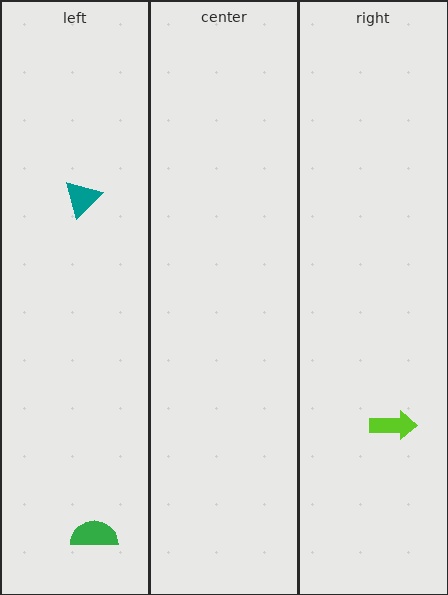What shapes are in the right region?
The lime arrow.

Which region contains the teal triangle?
The left region.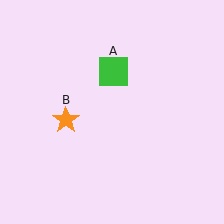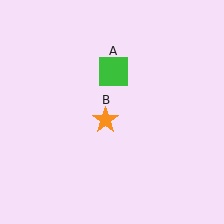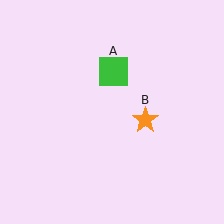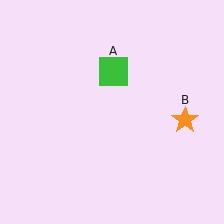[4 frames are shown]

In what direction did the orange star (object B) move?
The orange star (object B) moved right.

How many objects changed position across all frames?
1 object changed position: orange star (object B).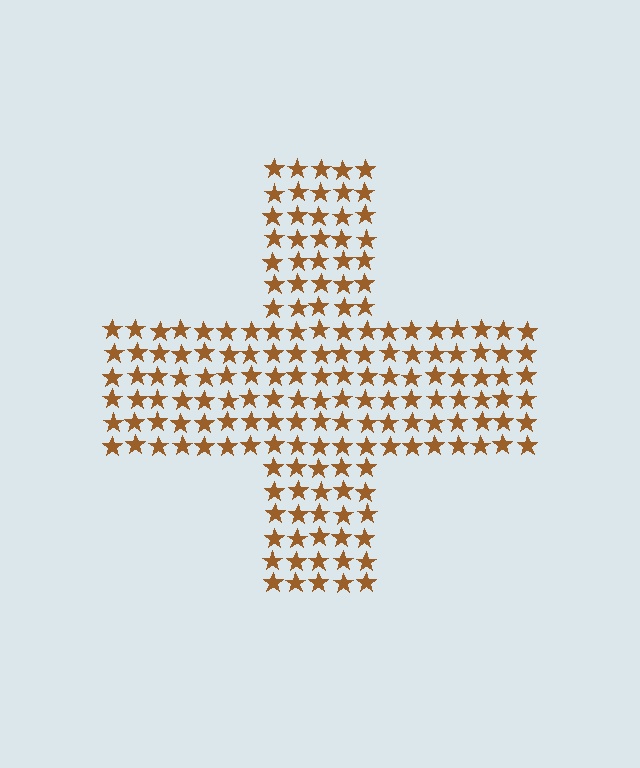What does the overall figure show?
The overall figure shows a cross.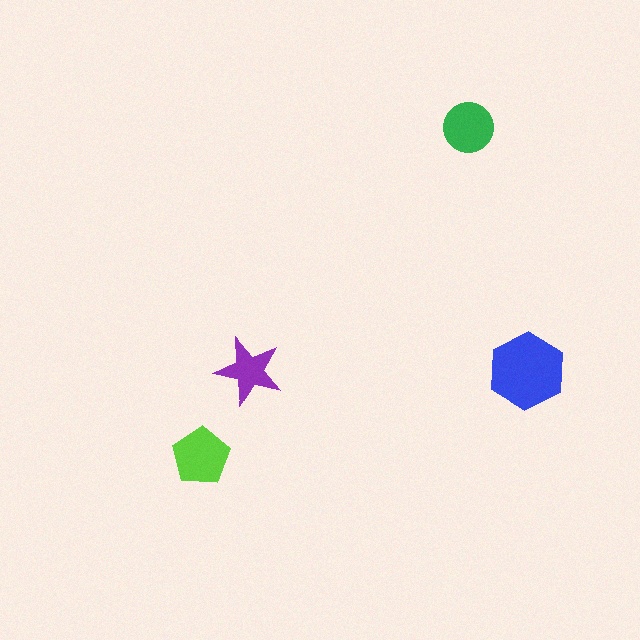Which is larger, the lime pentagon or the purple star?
The lime pentagon.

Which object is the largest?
The blue hexagon.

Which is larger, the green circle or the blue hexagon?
The blue hexagon.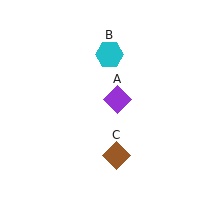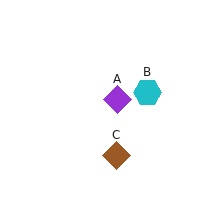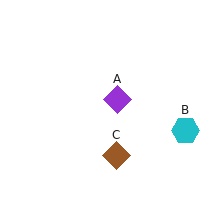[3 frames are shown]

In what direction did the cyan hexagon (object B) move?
The cyan hexagon (object B) moved down and to the right.